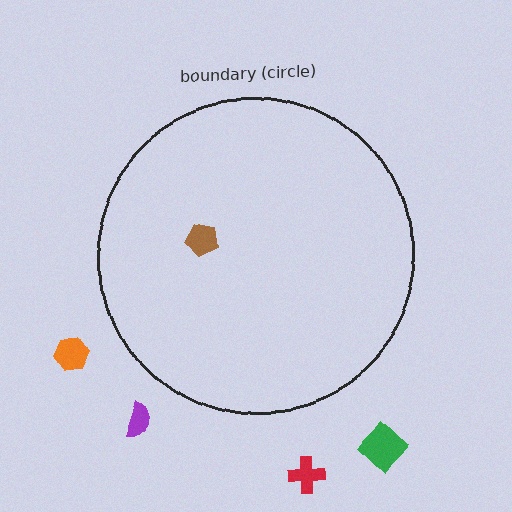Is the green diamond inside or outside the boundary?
Outside.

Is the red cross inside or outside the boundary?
Outside.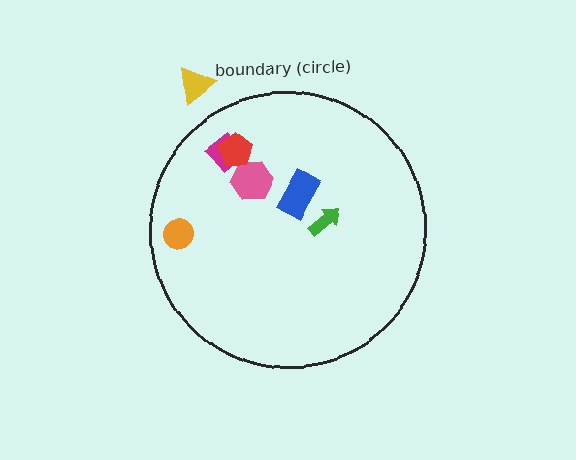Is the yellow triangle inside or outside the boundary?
Outside.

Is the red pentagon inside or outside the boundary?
Inside.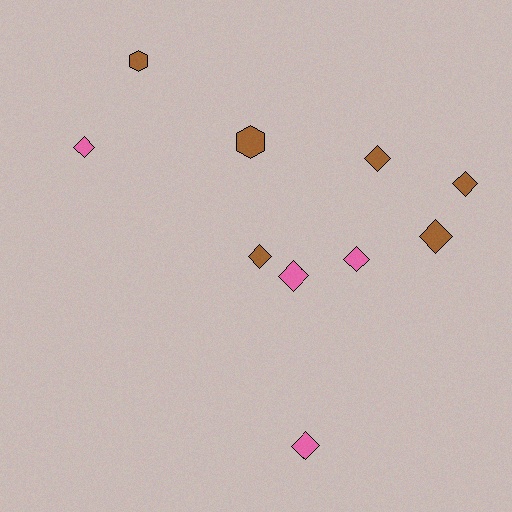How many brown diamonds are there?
There are 4 brown diamonds.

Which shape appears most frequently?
Diamond, with 8 objects.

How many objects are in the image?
There are 10 objects.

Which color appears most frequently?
Brown, with 6 objects.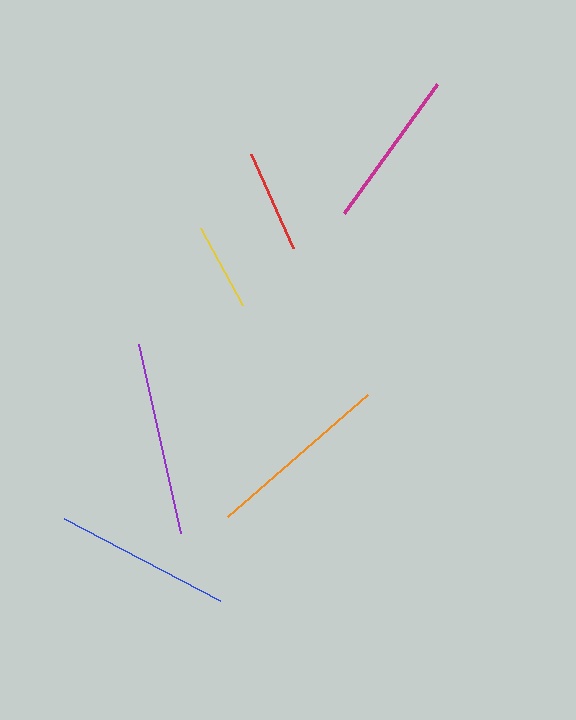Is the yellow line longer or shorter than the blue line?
The blue line is longer than the yellow line.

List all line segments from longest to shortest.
From longest to shortest: purple, orange, blue, magenta, red, yellow.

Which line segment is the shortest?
The yellow line is the shortest at approximately 87 pixels.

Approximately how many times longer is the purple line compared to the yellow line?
The purple line is approximately 2.2 times the length of the yellow line.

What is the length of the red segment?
The red segment is approximately 103 pixels long.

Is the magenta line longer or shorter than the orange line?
The orange line is longer than the magenta line.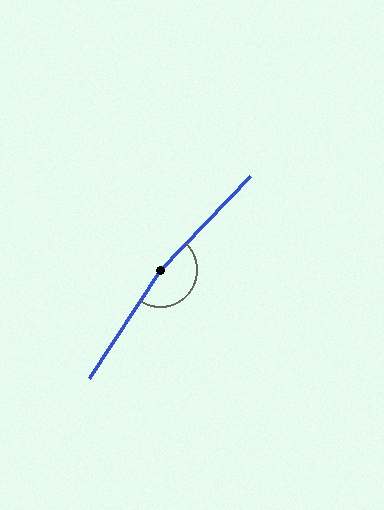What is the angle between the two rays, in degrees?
Approximately 169 degrees.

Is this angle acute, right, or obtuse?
It is obtuse.